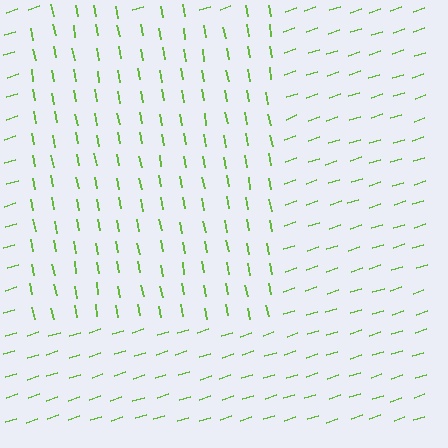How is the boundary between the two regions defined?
The boundary is defined purely by a change in line orientation (approximately 83 degrees difference). All lines are the same color and thickness.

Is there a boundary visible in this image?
Yes, there is a texture boundary formed by a change in line orientation.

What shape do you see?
I see a rectangle.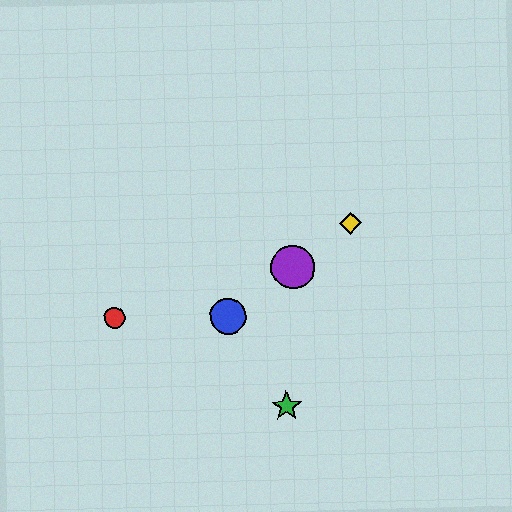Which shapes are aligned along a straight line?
The blue circle, the yellow diamond, the purple circle are aligned along a straight line.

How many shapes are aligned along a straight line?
3 shapes (the blue circle, the yellow diamond, the purple circle) are aligned along a straight line.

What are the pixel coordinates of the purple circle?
The purple circle is at (293, 267).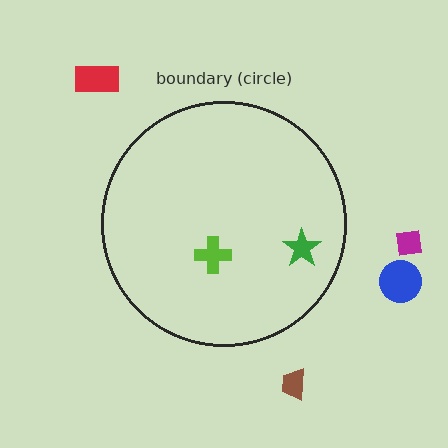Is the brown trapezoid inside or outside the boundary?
Outside.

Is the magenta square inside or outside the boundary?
Outside.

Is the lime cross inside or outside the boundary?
Inside.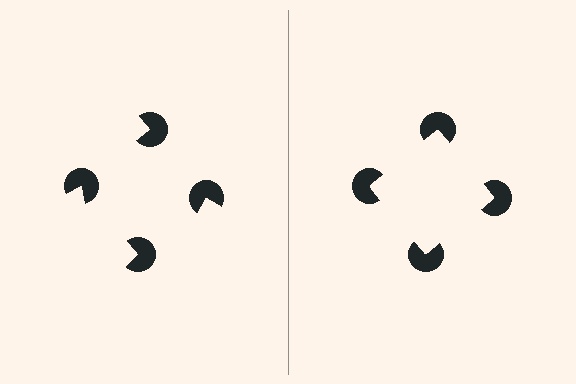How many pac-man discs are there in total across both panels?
8 — 4 on each side.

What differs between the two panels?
The pac-man discs are positioned identically on both sides; only the wedge orientations differ. On the right they align to a square; on the left they are misaligned.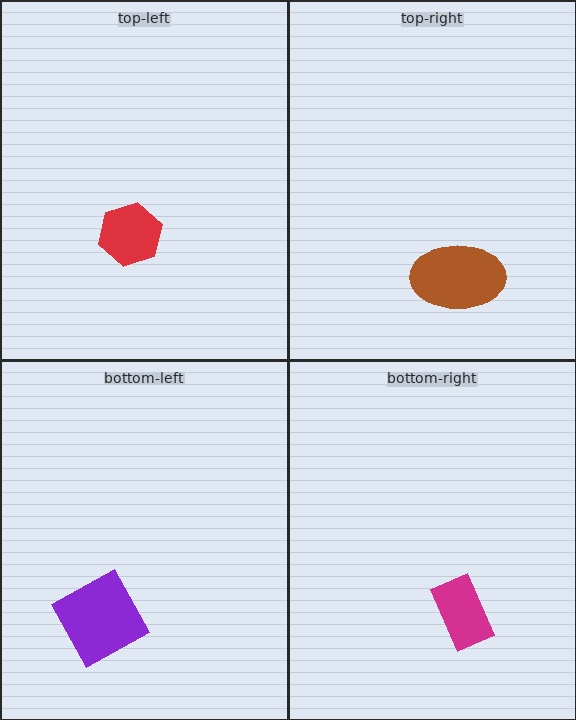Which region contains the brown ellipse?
The top-right region.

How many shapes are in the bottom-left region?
1.